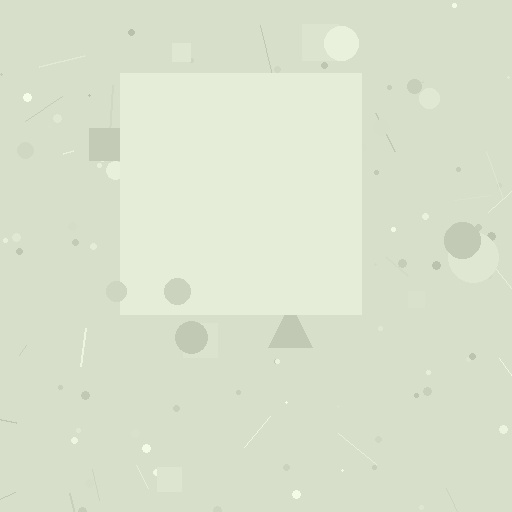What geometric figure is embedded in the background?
A square is embedded in the background.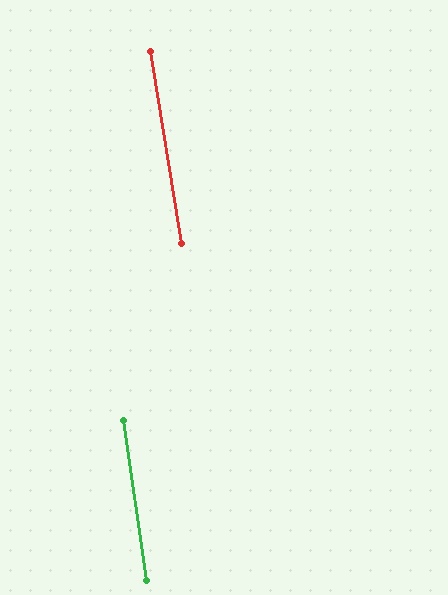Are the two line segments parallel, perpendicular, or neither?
Parallel — their directions differ by only 0.9°.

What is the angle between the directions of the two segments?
Approximately 1 degree.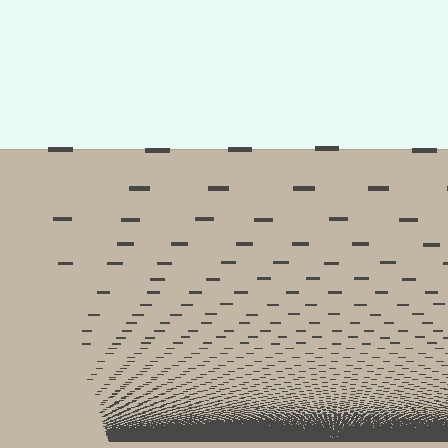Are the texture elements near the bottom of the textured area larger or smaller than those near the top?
Smaller. The gradient is inverted — elements near the bottom are smaller and denser.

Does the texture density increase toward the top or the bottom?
Density increases toward the bottom.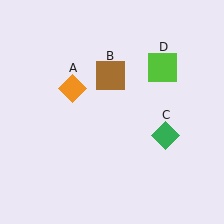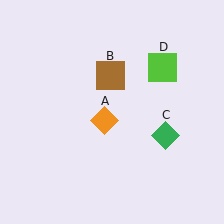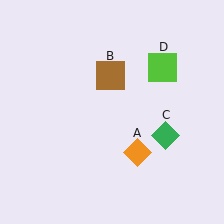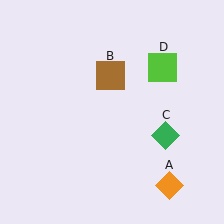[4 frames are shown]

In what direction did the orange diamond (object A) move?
The orange diamond (object A) moved down and to the right.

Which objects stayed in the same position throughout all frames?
Brown square (object B) and green diamond (object C) and lime square (object D) remained stationary.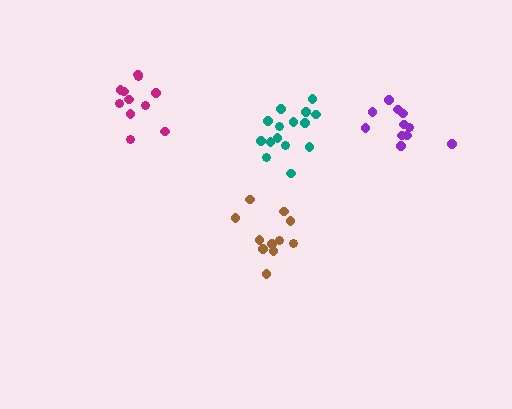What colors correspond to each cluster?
The clusters are colored: purple, brown, teal, magenta.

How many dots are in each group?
Group 1: 11 dots, Group 2: 11 dots, Group 3: 15 dots, Group 4: 11 dots (48 total).